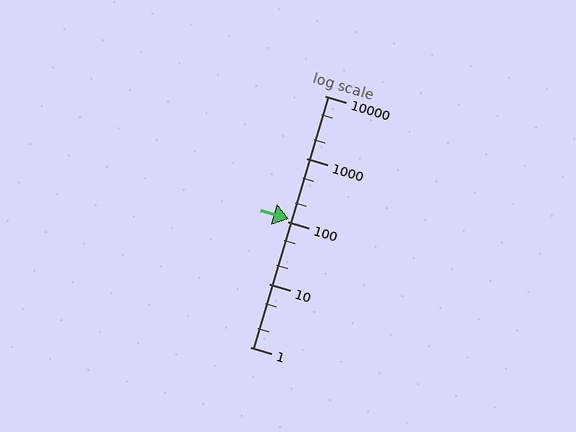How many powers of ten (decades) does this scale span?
The scale spans 4 decades, from 1 to 10000.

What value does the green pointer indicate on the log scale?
The pointer indicates approximately 110.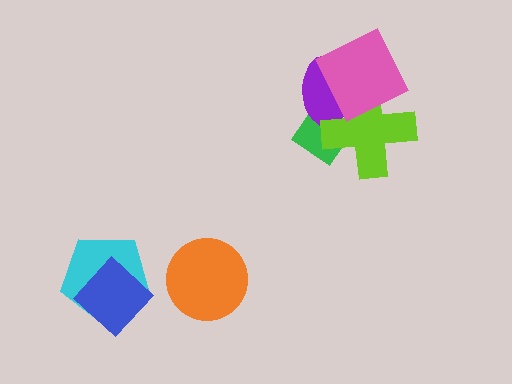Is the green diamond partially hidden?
Yes, it is partially covered by another shape.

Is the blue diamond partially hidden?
No, no other shape covers it.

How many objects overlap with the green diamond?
2 objects overlap with the green diamond.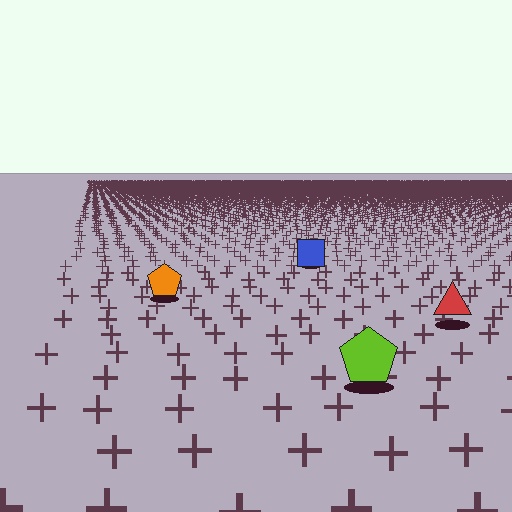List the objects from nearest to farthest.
From nearest to farthest: the lime pentagon, the red triangle, the orange pentagon, the blue square.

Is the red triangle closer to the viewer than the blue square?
Yes. The red triangle is closer — you can tell from the texture gradient: the ground texture is coarser near it.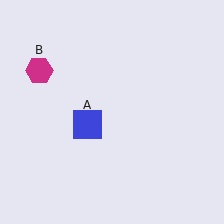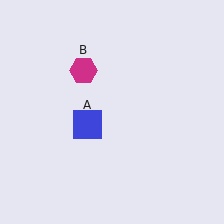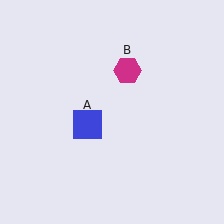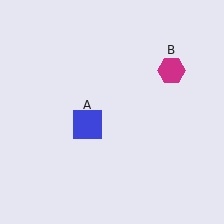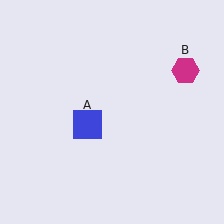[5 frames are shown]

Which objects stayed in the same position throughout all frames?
Blue square (object A) remained stationary.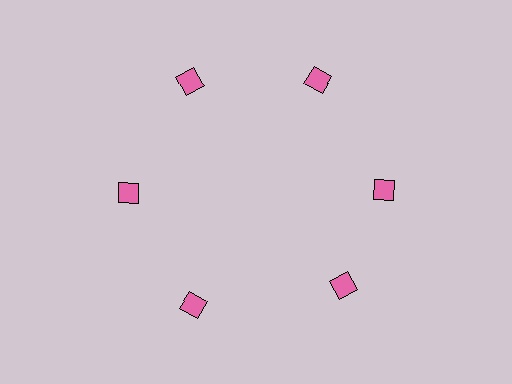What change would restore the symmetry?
The symmetry would be restored by rotating it back into even spacing with its neighbors so that all 6 diamonds sit at equal angles and equal distance from the center.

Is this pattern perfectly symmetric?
No. The 6 pink diamonds are arranged in a ring, but one element near the 5 o'clock position is rotated out of alignment along the ring, breaking the 6-fold rotational symmetry.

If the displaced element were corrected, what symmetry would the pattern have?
It would have 6-fold rotational symmetry — the pattern would map onto itself every 60 degrees.